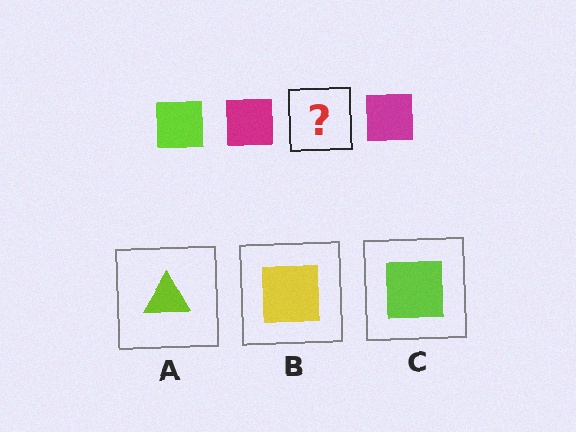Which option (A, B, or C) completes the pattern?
C.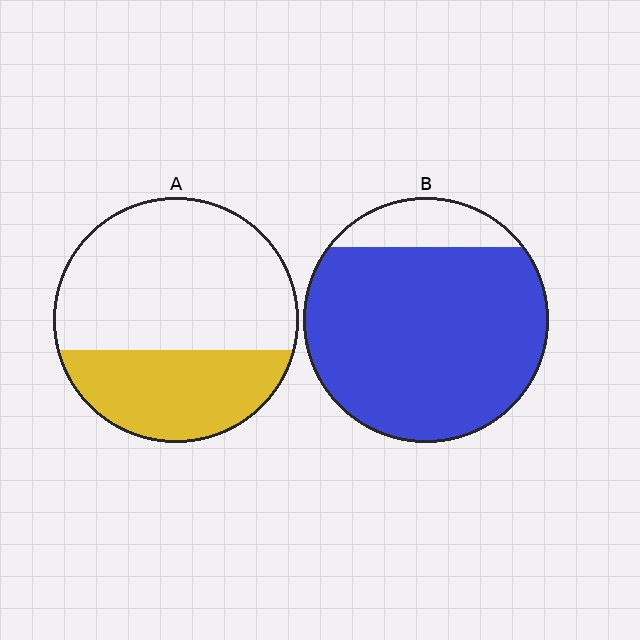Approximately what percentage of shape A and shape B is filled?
A is approximately 35% and B is approximately 85%.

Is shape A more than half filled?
No.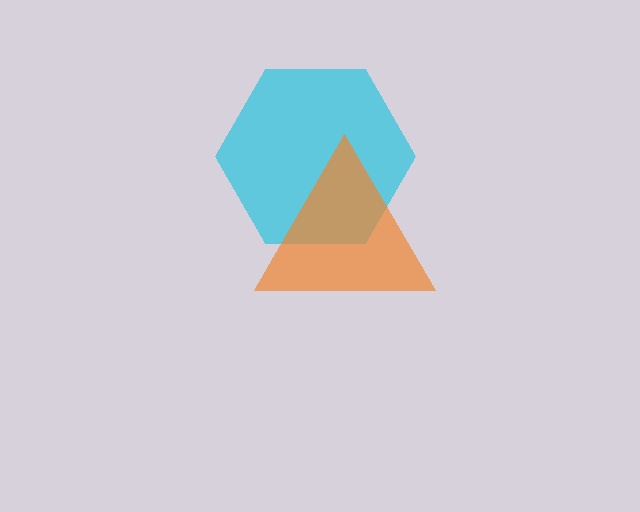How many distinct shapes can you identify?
There are 2 distinct shapes: a cyan hexagon, an orange triangle.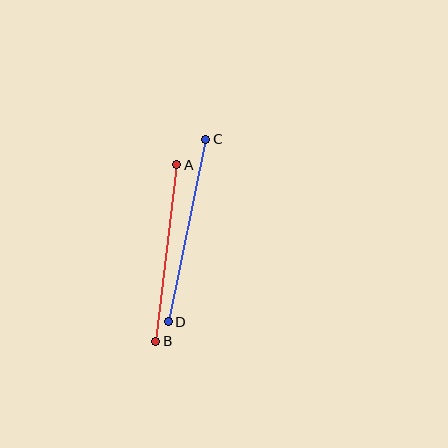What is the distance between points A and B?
The distance is approximately 178 pixels.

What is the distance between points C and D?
The distance is approximately 186 pixels.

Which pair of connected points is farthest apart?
Points C and D are farthest apart.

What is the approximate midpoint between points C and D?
The midpoint is at approximately (187, 230) pixels.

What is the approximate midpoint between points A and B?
The midpoint is at approximately (166, 253) pixels.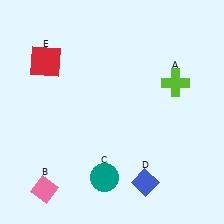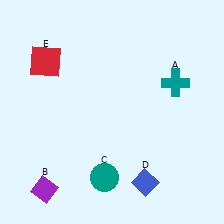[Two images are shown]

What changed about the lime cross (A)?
In Image 1, A is lime. In Image 2, it changed to teal.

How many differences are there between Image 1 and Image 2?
There are 2 differences between the two images.